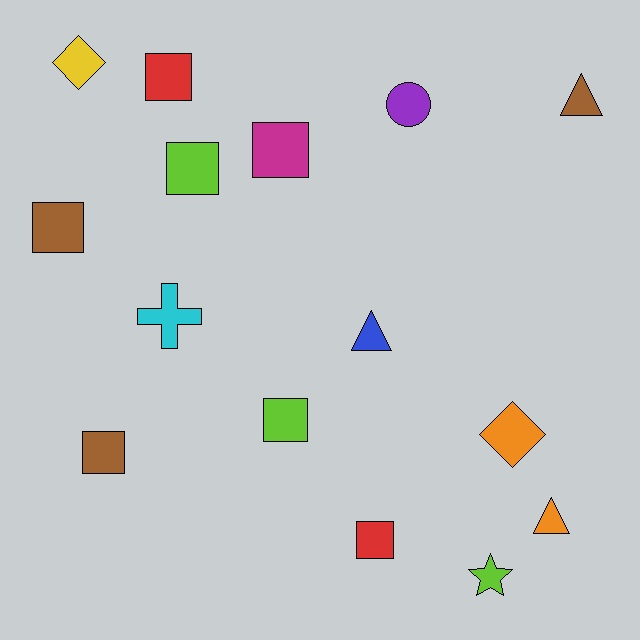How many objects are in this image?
There are 15 objects.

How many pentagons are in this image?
There are no pentagons.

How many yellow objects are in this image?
There is 1 yellow object.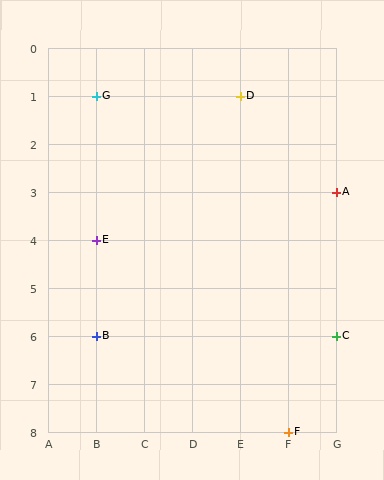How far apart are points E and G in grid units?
Points E and G are 3 rows apart.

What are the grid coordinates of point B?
Point B is at grid coordinates (B, 6).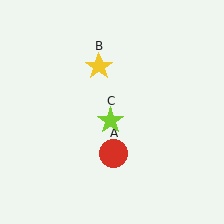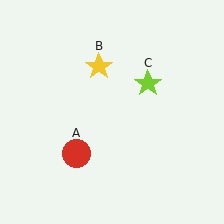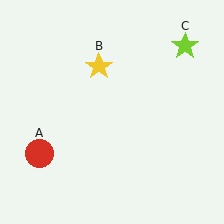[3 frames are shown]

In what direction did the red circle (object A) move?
The red circle (object A) moved left.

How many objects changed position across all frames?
2 objects changed position: red circle (object A), lime star (object C).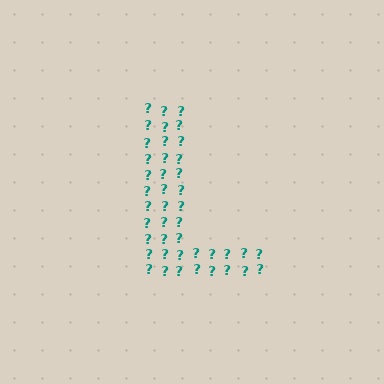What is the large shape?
The large shape is the letter L.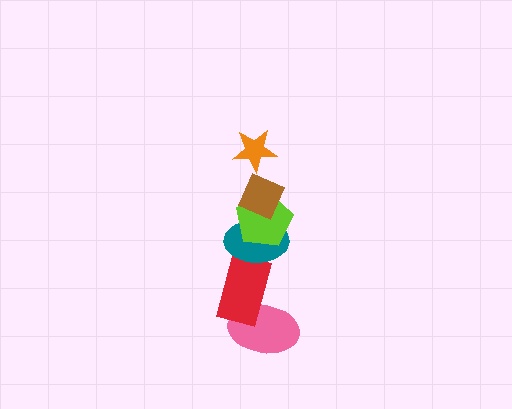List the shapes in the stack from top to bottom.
From top to bottom: the orange star, the brown diamond, the lime pentagon, the teal ellipse, the red rectangle, the pink ellipse.